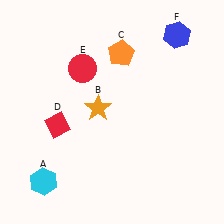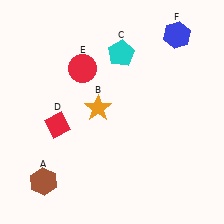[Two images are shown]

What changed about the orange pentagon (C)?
In Image 1, C is orange. In Image 2, it changed to cyan.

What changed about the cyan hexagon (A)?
In Image 1, A is cyan. In Image 2, it changed to brown.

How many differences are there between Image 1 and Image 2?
There are 2 differences between the two images.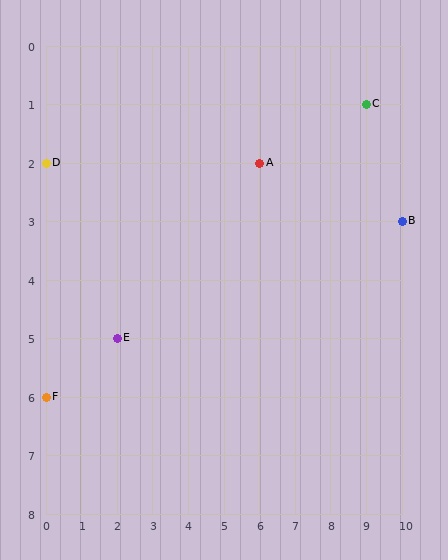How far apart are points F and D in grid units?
Points F and D are 4 rows apart.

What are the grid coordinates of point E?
Point E is at grid coordinates (2, 5).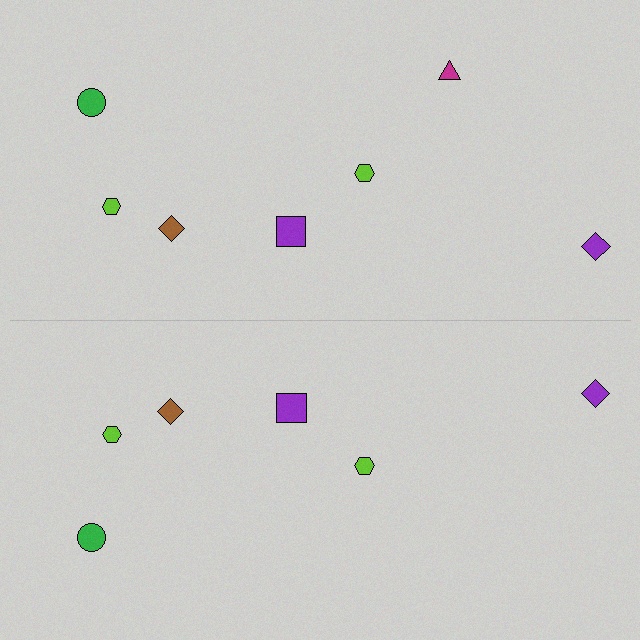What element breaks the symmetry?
A magenta triangle is missing from the bottom side.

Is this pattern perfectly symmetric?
No, the pattern is not perfectly symmetric. A magenta triangle is missing from the bottom side.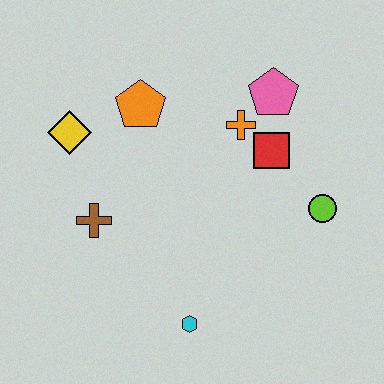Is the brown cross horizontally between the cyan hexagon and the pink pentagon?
No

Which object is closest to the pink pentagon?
The orange cross is closest to the pink pentagon.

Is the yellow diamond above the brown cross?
Yes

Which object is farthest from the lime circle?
The yellow diamond is farthest from the lime circle.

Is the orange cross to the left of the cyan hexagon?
No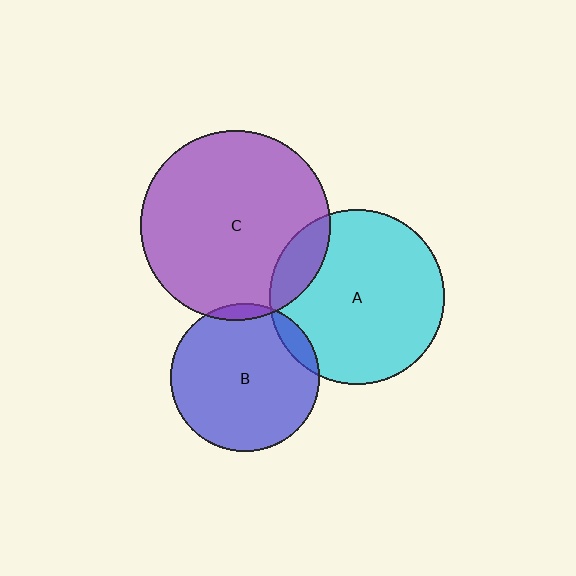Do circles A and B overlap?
Yes.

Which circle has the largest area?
Circle C (purple).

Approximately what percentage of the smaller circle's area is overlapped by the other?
Approximately 10%.